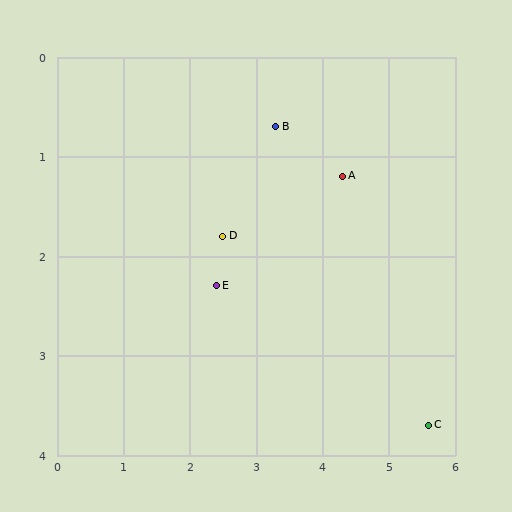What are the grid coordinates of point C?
Point C is at approximately (5.6, 3.7).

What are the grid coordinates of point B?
Point B is at approximately (3.3, 0.7).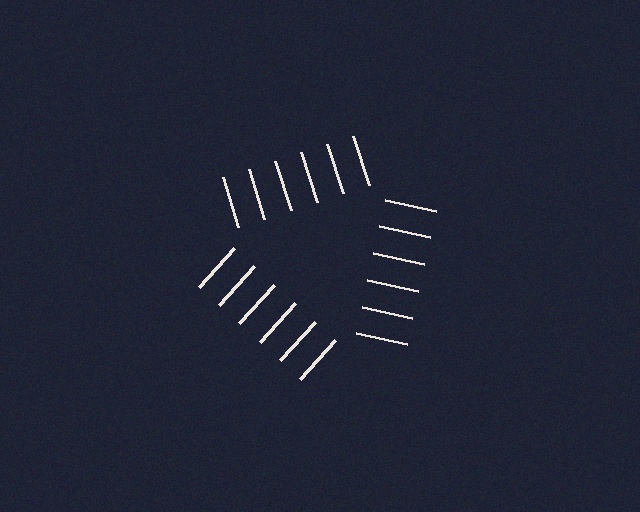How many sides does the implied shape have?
3 sides — the line-ends trace a triangle.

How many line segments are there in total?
18 — 6 along each of the 3 edges.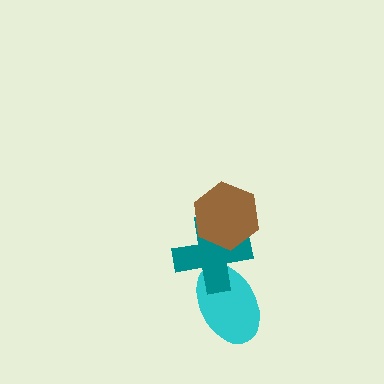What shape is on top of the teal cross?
The brown hexagon is on top of the teal cross.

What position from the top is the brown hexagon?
The brown hexagon is 1st from the top.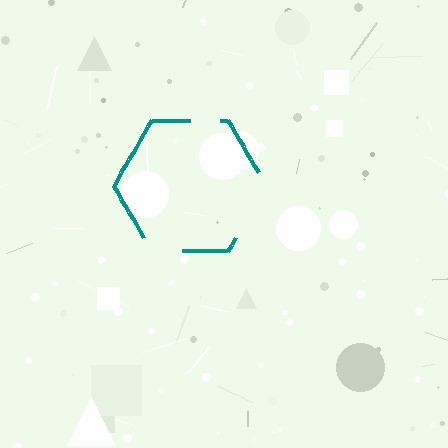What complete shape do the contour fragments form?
The contour fragments form a hexagon.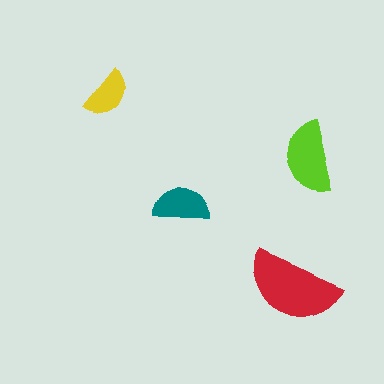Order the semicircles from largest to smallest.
the red one, the lime one, the teal one, the yellow one.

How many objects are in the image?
There are 4 objects in the image.